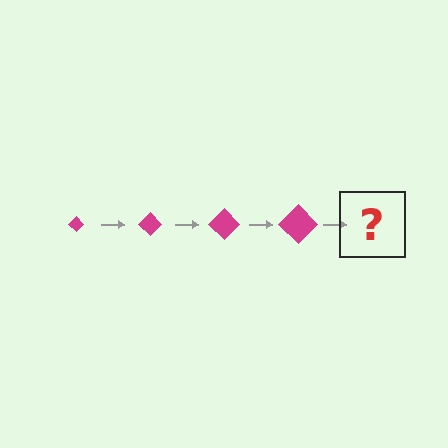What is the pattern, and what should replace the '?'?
The pattern is that the diamond gets progressively larger each step. The '?' should be a magenta diamond, larger than the previous one.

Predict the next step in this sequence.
The next step is a magenta diamond, larger than the previous one.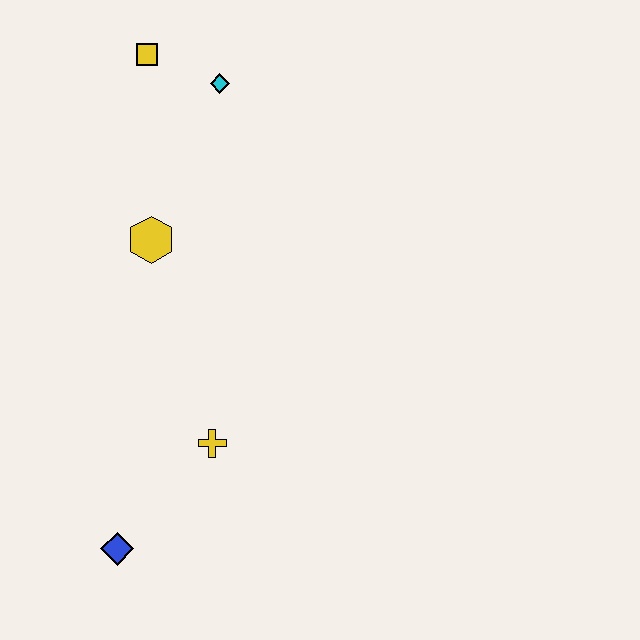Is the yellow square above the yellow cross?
Yes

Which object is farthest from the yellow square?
The blue diamond is farthest from the yellow square.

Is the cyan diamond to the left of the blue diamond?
No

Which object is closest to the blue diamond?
The yellow cross is closest to the blue diamond.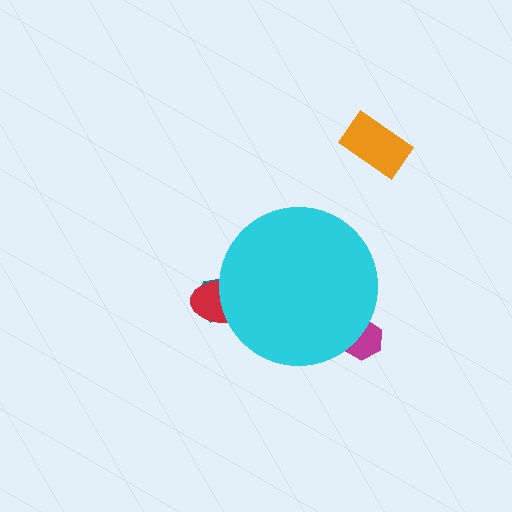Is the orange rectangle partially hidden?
No, the orange rectangle is fully visible.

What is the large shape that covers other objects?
A cyan circle.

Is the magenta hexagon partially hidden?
Yes, the magenta hexagon is partially hidden behind the cyan circle.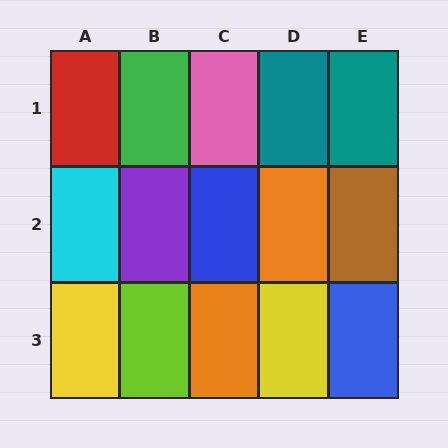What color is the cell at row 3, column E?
Blue.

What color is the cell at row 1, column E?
Teal.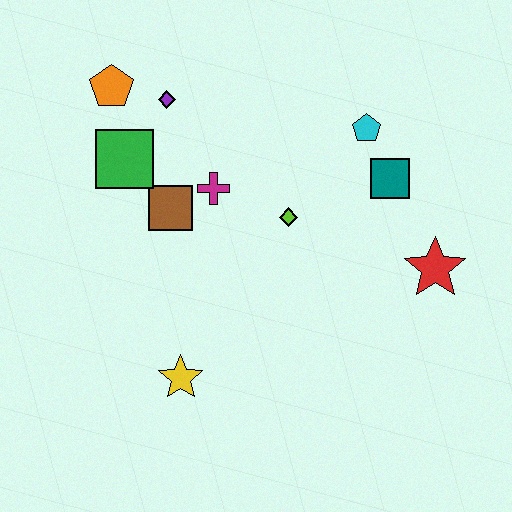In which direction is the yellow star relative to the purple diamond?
The yellow star is below the purple diamond.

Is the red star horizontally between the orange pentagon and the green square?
No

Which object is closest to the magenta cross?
The brown square is closest to the magenta cross.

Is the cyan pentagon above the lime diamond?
Yes